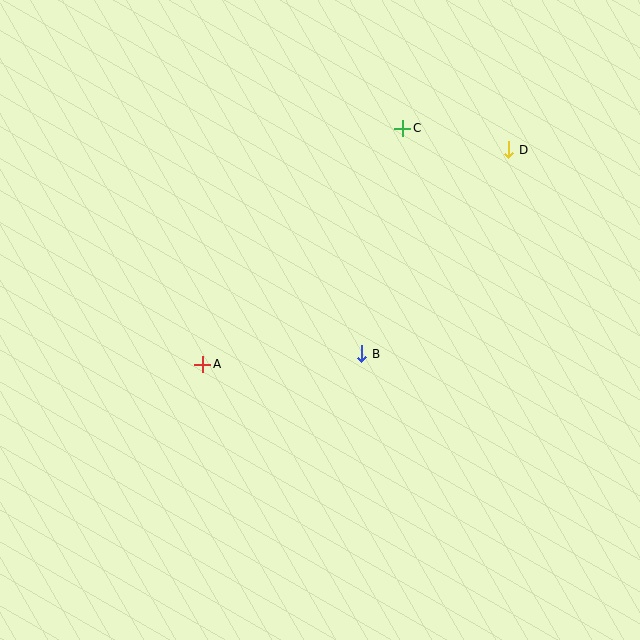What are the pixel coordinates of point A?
Point A is at (203, 364).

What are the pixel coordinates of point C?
Point C is at (403, 128).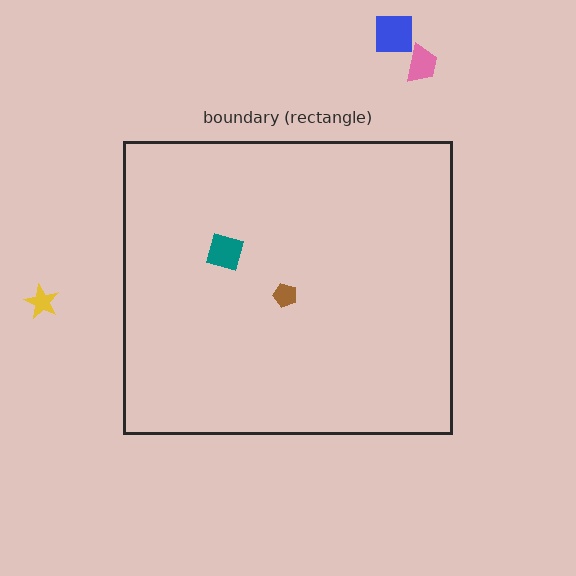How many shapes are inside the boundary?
2 inside, 3 outside.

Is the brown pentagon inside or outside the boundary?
Inside.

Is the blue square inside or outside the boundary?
Outside.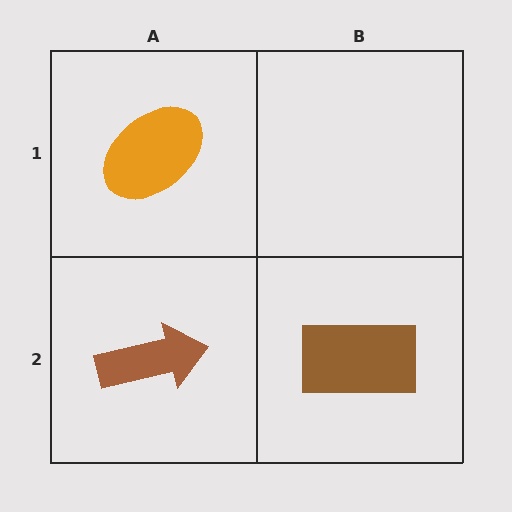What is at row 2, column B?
A brown rectangle.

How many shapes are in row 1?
1 shape.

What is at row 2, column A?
A brown arrow.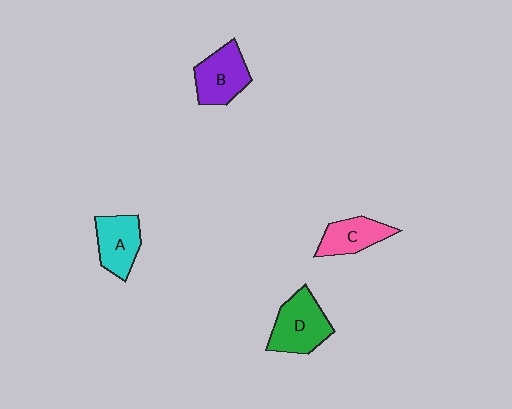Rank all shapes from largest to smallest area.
From largest to smallest: D (green), B (purple), A (cyan), C (pink).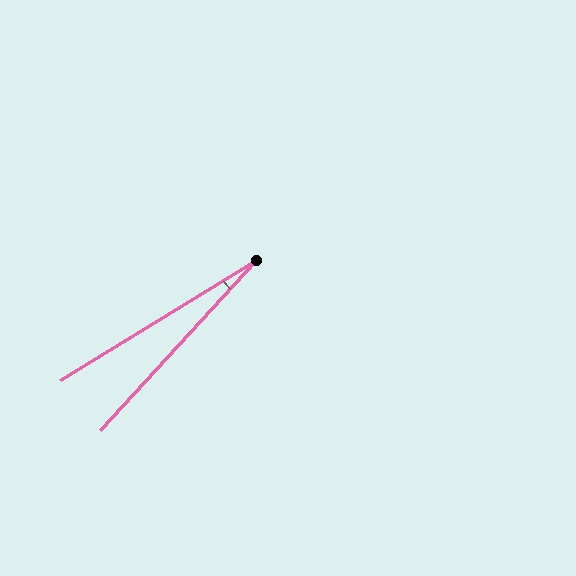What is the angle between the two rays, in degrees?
Approximately 16 degrees.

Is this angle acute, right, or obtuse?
It is acute.